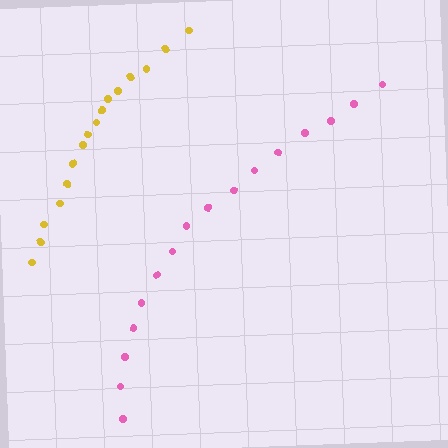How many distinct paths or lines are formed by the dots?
There are 2 distinct paths.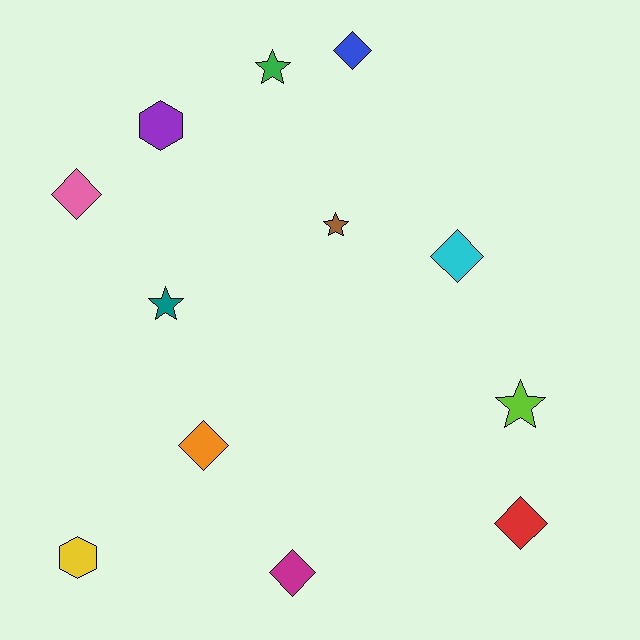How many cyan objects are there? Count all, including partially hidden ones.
There is 1 cyan object.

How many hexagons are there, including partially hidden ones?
There are 2 hexagons.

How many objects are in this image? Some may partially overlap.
There are 12 objects.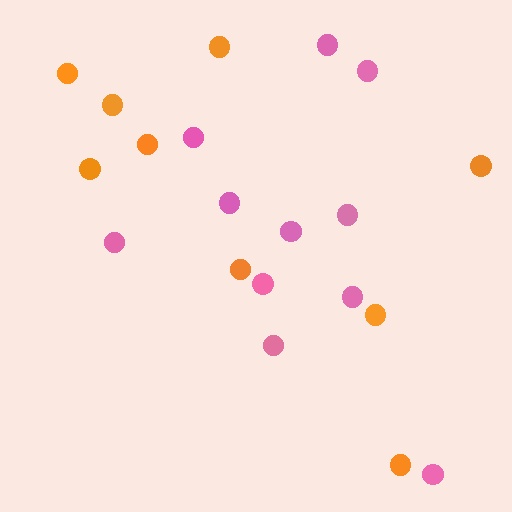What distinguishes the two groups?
There are 2 groups: one group of orange circles (9) and one group of pink circles (11).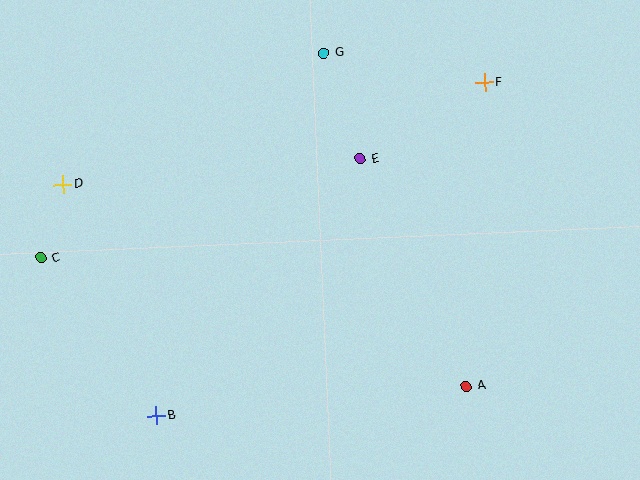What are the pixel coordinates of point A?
Point A is at (466, 386).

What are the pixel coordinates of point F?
Point F is at (485, 83).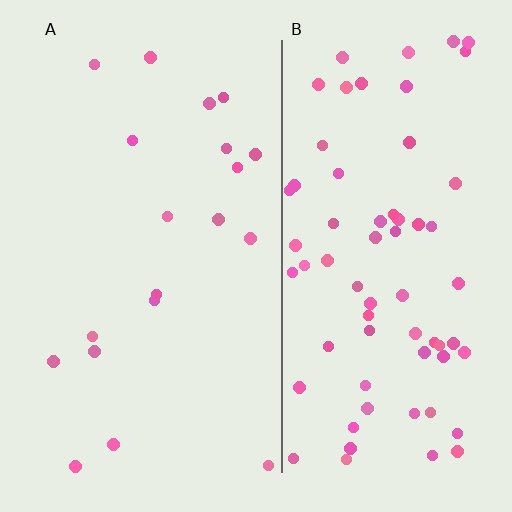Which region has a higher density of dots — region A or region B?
B (the right).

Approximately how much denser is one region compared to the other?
Approximately 3.6× — region B over region A.